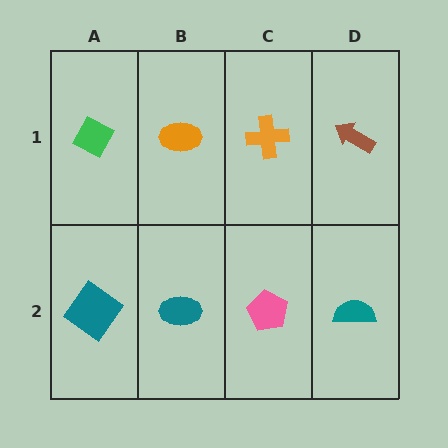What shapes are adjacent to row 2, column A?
A green diamond (row 1, column A), a teal ellipse (row 2, column B).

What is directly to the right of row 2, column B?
A pink pentagon.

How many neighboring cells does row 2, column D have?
2.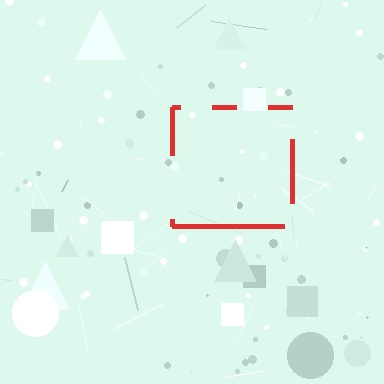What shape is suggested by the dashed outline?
The dashed outline suggests a square.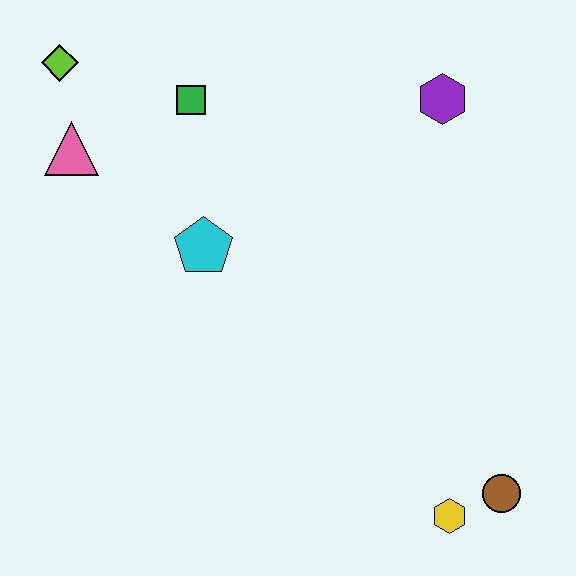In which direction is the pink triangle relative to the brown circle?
The pink triangle is to the left of the brown circle.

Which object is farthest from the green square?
The brown circle is farthest from the green square.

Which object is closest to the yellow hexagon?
The brown circle is closest to the yellow hexagon.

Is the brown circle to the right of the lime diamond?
Yes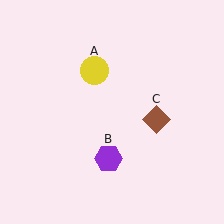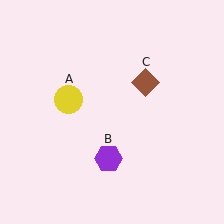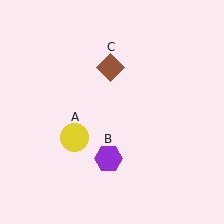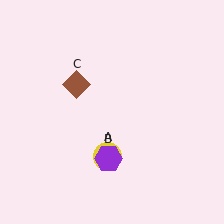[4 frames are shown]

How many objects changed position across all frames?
2 objects changed position: yellow circle (object A), brown diamond (object C).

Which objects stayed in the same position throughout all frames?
Purple hexagon (object B) remained stationary.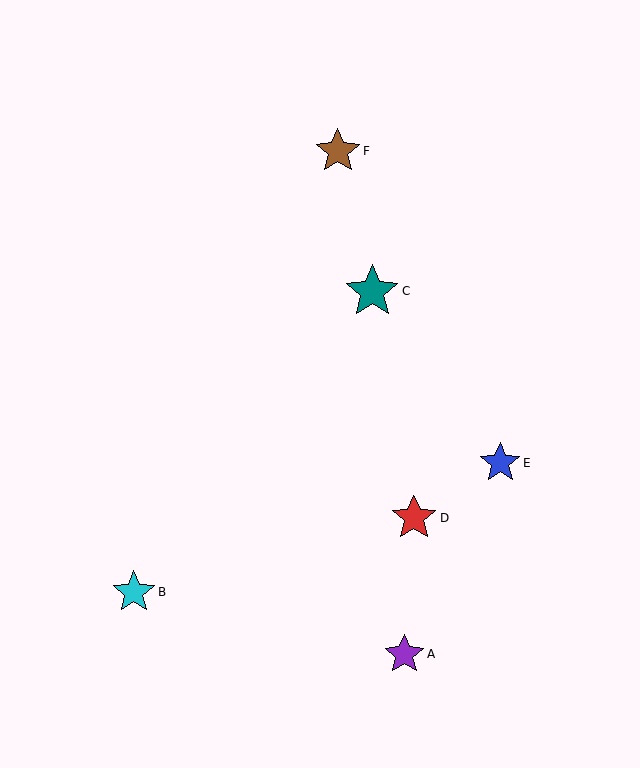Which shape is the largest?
The teal star (labeled C) is the largest.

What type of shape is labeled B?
Shape B is a cyan star.